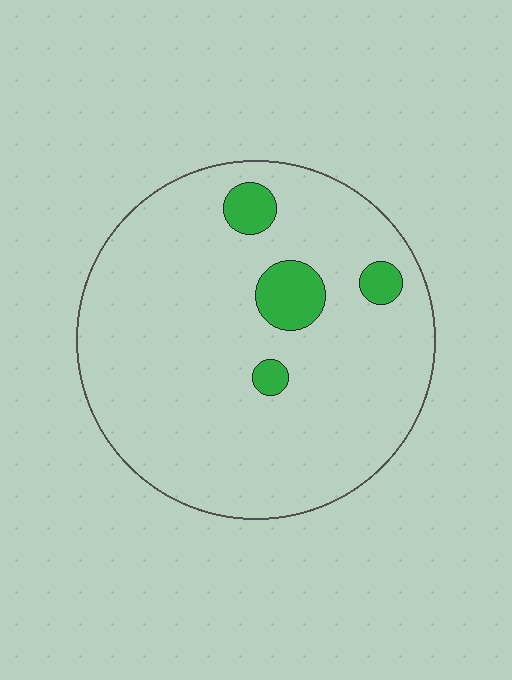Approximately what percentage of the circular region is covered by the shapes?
Approximately 10%.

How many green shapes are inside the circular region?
4.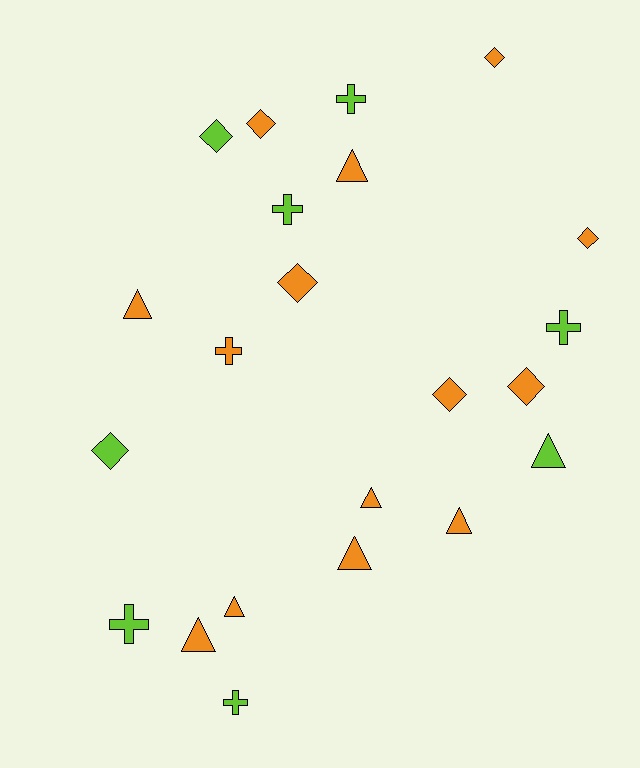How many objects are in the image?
There are 22 objects.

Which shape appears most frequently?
Diamond, with 8 objects.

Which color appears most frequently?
Orange, with 14 objects.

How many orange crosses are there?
There is 1 orange cross.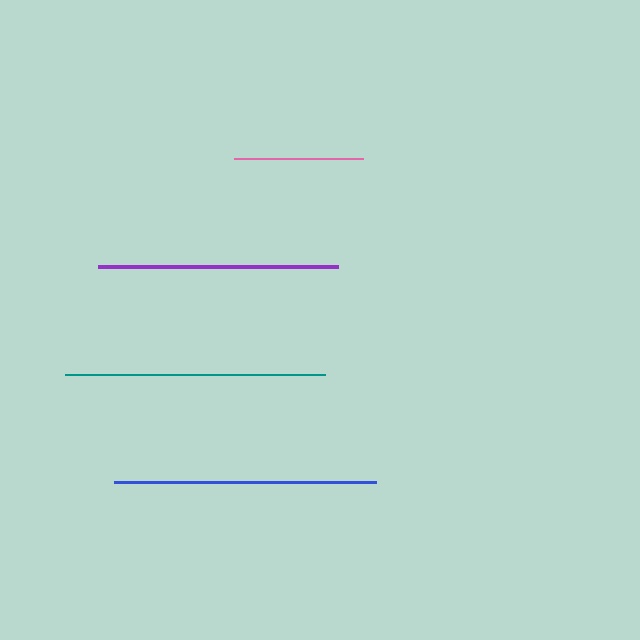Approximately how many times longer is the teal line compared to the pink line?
The teal line is approximately 2.0 times the length of the pink line.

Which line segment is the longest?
The blue line is the longest at approximately 262 pixels.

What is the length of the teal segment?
The teal segment is approximately 259 pixels long.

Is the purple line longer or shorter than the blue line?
The blue line is longer than the purple line.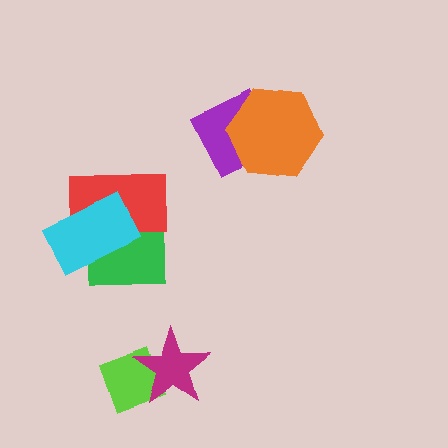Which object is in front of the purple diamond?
The orange hexagon is in front of the purple diamond.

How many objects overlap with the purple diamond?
1 object overlaps with the purple diamond.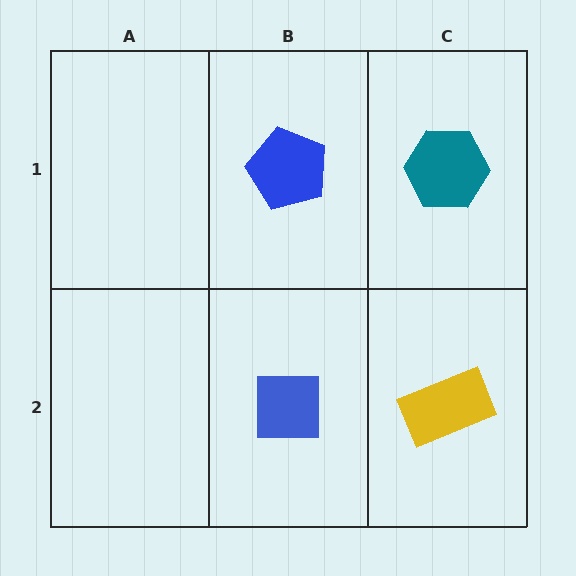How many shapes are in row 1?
2 shapes.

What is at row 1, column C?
A teal hexagon.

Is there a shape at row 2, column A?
No, that cell is empty.